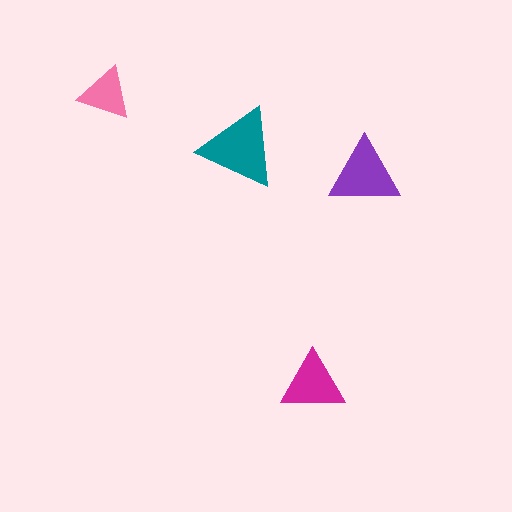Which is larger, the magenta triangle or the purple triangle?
The purple one.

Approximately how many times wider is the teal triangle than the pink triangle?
About 1.5 times wider.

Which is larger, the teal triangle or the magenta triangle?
The teal one.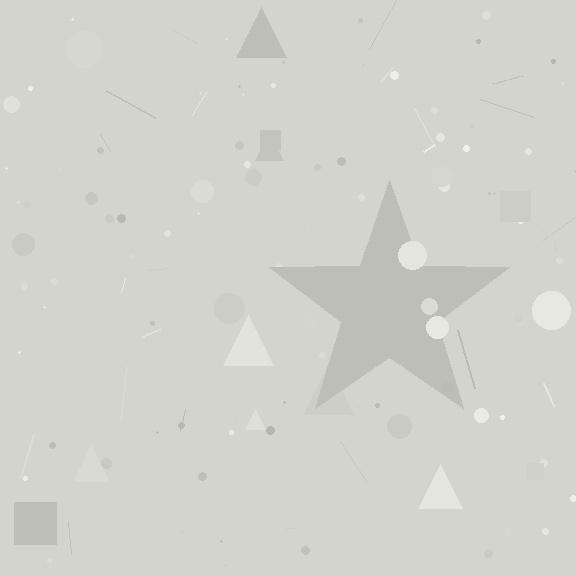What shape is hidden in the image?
A star is hidden in the image.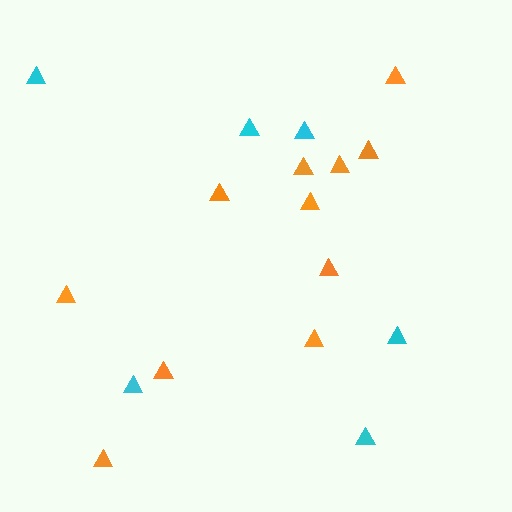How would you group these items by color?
There are 2 groups: one group of orange triangles (11) and one group of cyan triangles (6).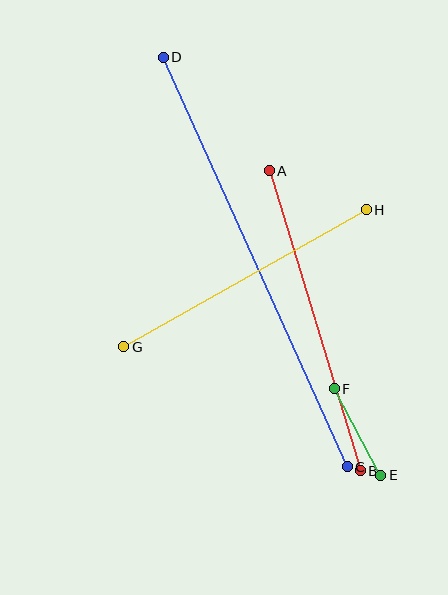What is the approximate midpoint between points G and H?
The midpoint is at approximately (245, 278) pixels.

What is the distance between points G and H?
The distance is approximately 279 pixels.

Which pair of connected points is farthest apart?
Points C and D are farthest apart.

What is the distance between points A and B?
The distance is approximately 314 pixels.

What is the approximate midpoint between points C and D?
The midpoint is at approximately (255, 262) pixels.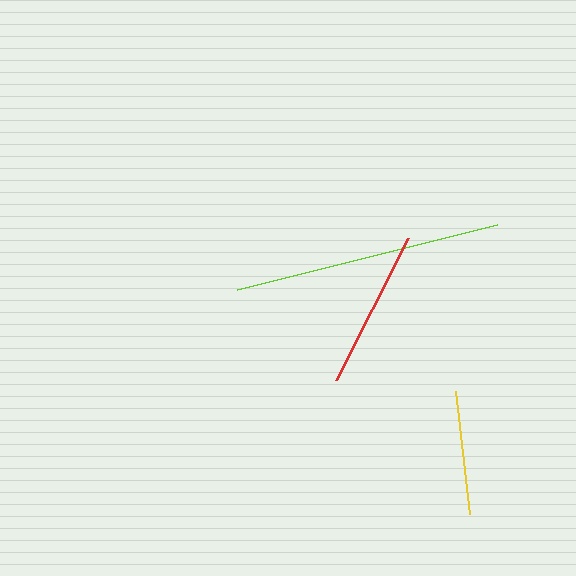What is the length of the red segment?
The red segment is approximately 159 pixels long.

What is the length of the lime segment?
The lime segment is approximately 268 pixels long.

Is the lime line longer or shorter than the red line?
The lime line is longer than the red line.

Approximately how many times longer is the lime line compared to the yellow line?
The lime line is approximately 2.2 times the length of the yellow line.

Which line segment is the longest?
The lime line is the longest at approximately 268 pixels.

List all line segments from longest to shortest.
From longest to shortest: lime, red, yellow.